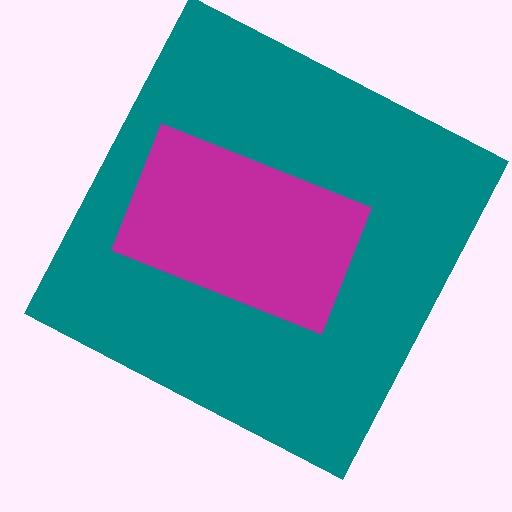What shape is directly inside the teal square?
The magenta rectangle.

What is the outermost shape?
The teal square.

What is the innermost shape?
The magenta rectangle.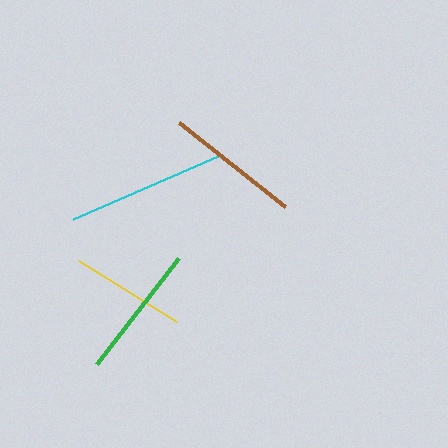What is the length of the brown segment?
The brown segment is approximately 135 pixels long.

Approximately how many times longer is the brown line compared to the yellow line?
The brown line is approximately 1.2 times the length of the yellow line.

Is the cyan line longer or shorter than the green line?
The cyan line is longer than the green line.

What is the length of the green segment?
The green segment is approximately 134 pixels long.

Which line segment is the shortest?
The yellow line is the shortest at approximately 115 pixels.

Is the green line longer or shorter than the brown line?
The brown line is longer than the green line.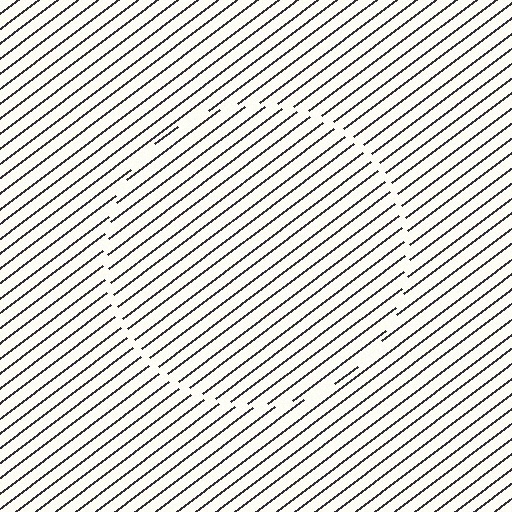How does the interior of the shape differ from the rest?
The interior of the shape contains the same grating, shifted by half a period — the contour is defined by the phase discontinuity where line-ends from the inner and outer gratings abut.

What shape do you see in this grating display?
An illusory circle. The interior of the shape contains the same grating, shifted by half a period — the contour is defined by the phase discontinuity where line-ends from the inner and outer gratings abut.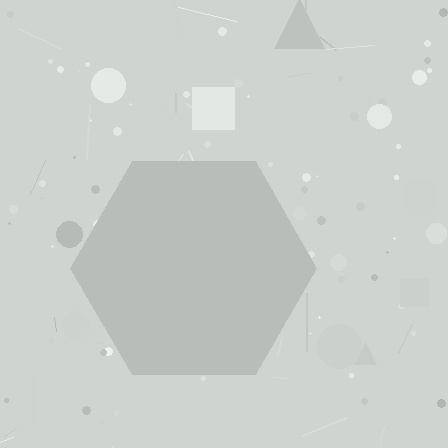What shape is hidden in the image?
A hexagon is hidden in the image.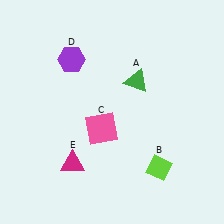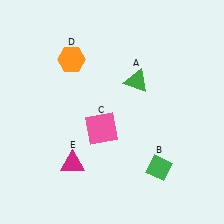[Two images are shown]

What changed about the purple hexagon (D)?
In Image 1, D is purple. In Image 2, it changed to orange.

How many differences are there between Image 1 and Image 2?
There are 2 differences between the two images.